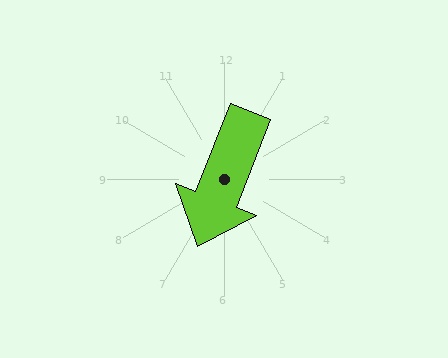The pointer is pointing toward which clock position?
Roughly 7 o'clock.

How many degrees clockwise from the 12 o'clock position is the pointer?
Approximately 201 degrees.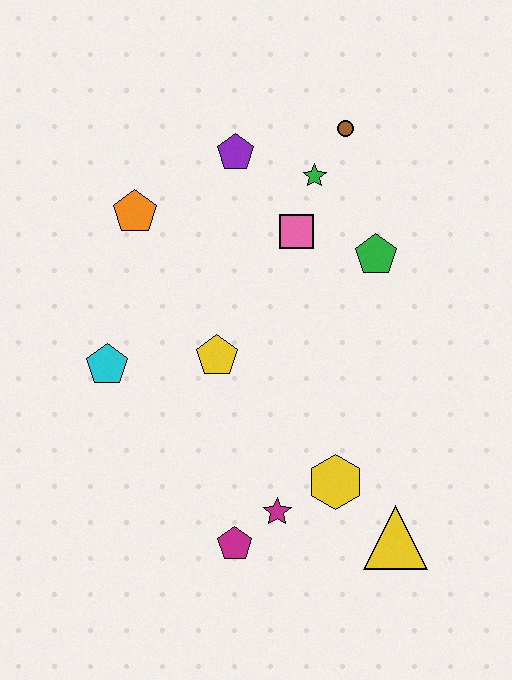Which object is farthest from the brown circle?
The magenta pentagon is farthest from the brown circle.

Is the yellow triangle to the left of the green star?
No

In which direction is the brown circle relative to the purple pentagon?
The brown circle is to the right of the purple pentagon.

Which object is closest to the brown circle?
The green star is closest to the brown circle.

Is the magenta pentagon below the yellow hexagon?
Yes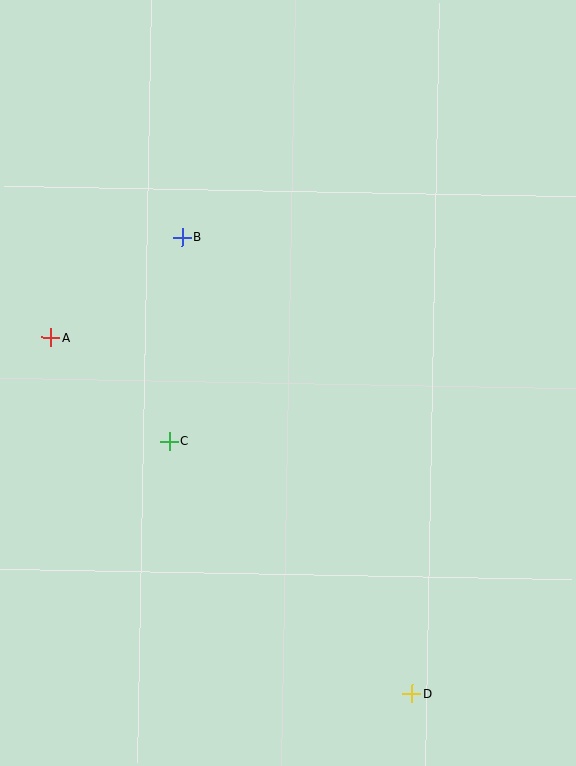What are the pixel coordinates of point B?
Point B is at (182, 237).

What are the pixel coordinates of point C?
Point C is at (169, 441).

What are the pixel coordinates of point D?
Point D is at (412, 694).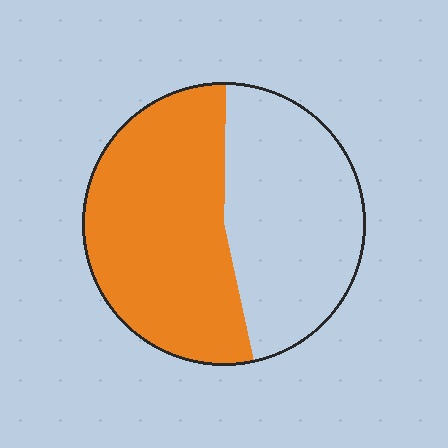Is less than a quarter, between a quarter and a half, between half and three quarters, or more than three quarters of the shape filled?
Between half and three quarters.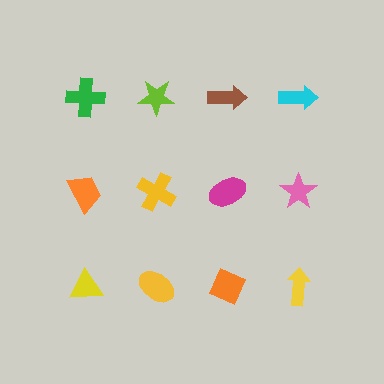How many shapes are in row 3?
4 shapes.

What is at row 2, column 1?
An orange trapezoid.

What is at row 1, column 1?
A green cross.